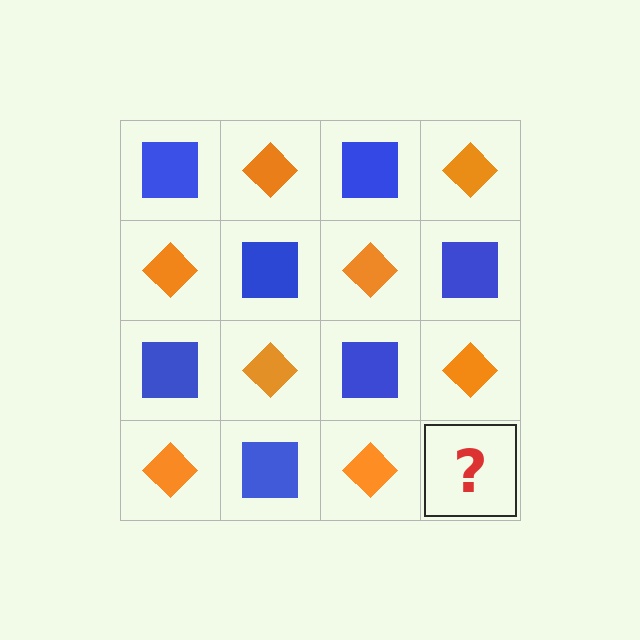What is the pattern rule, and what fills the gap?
The rule is that it alternates blue square and orange diamond in a checkerboard pattern. The gap should be filled with a blue square.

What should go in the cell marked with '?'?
The missing cell should contain a blue square.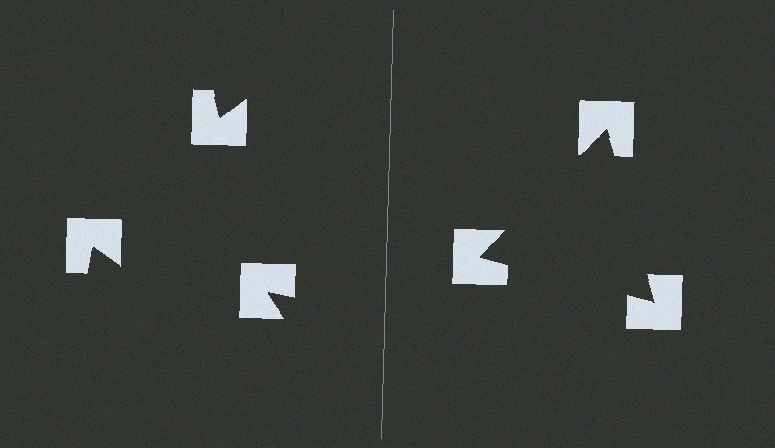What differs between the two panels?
The notched squares are positioned identically on both sides; only the wedge orientations differ. On the right they align to a triangle; on the left they are misaligned.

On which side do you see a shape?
An illusory triangle appears on the right side. On the left side the wedge cuts are rotated, so no coherent shape forms.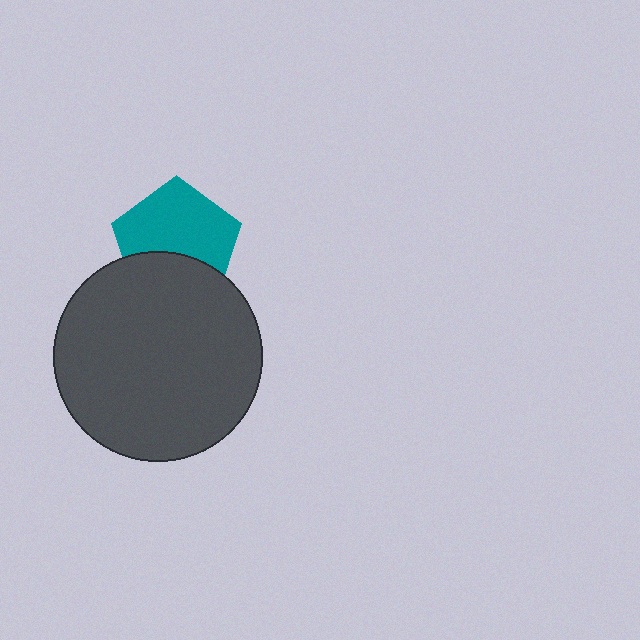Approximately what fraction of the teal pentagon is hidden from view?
Roughly 36% of the teal pentagon is hidden behind the dark gray circle.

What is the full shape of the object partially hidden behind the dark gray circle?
The partially hidden object is a teal pentagon.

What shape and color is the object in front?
The object in front is a dark gray circle.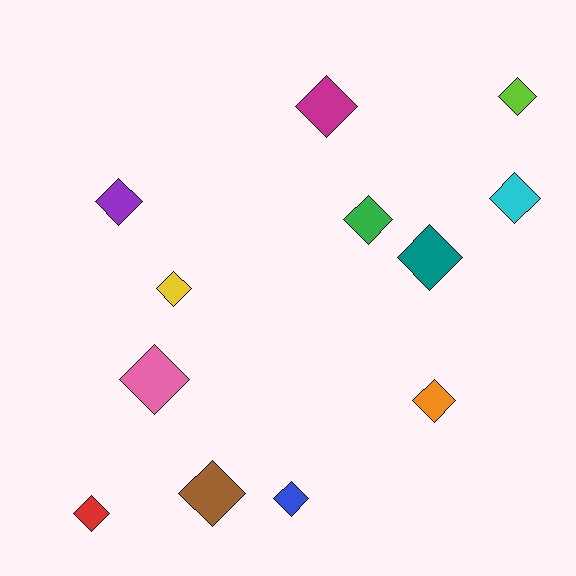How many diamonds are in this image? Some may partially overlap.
There are 12 diamonds.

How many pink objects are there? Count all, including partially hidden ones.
There is 1 pink object.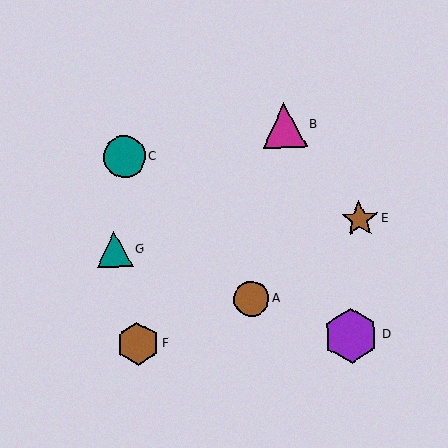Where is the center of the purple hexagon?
The center of the purple hexagon is at (351, 336).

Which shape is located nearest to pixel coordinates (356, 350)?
The purple hexagon (labeled D) at (351, 336) is nearest to that location.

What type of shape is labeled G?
Shape G is a teal triangle.